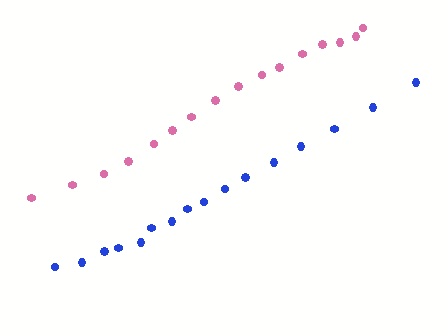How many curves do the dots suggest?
There are 2 distinct paths.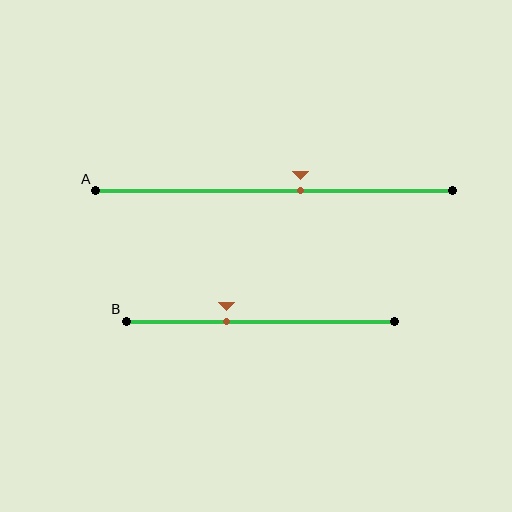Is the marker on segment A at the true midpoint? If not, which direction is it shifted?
No, the marker on segment A is shifted to the right by about 7% of the segment length.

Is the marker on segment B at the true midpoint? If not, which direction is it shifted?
No, the marker on segment B is shifted to the left by about 13% of the segment length.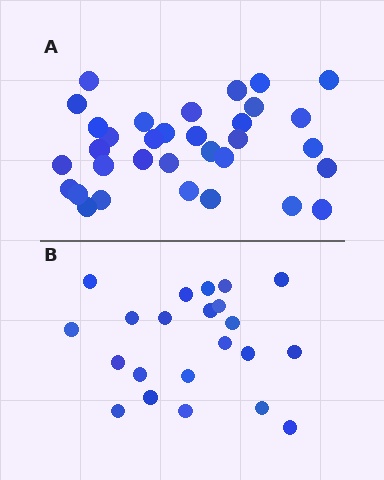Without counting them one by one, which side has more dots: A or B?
Region A (the top region) has more dots.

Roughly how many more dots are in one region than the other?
Region A has roughly 12 or so more dots than region B.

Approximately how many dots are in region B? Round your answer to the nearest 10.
About 20 dots. (The exact count is 22, which rounds to 20.)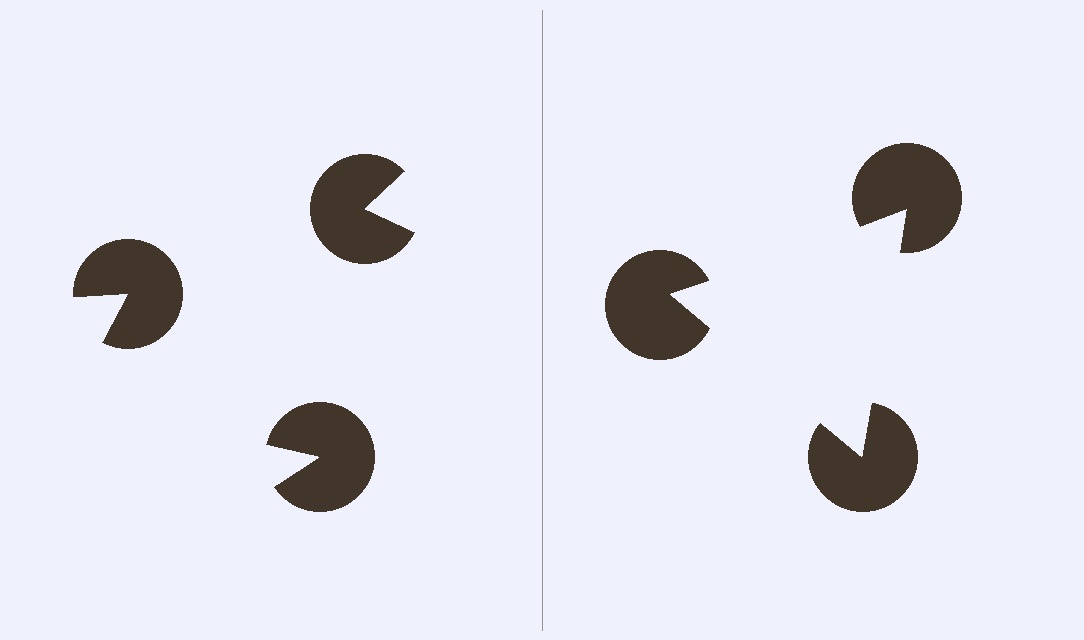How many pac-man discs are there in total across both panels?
6 — 3 on each side.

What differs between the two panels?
The pac-man discs are positioned identically on both sides; only the wedge orientations differ. On the right they align to a triangle; on the left they are misaligned.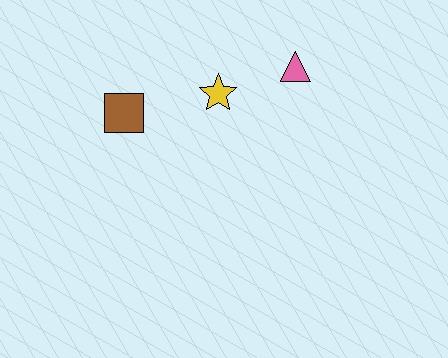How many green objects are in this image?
There are no green objects.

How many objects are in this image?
There are 3 objects.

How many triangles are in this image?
There is 1 triangle.